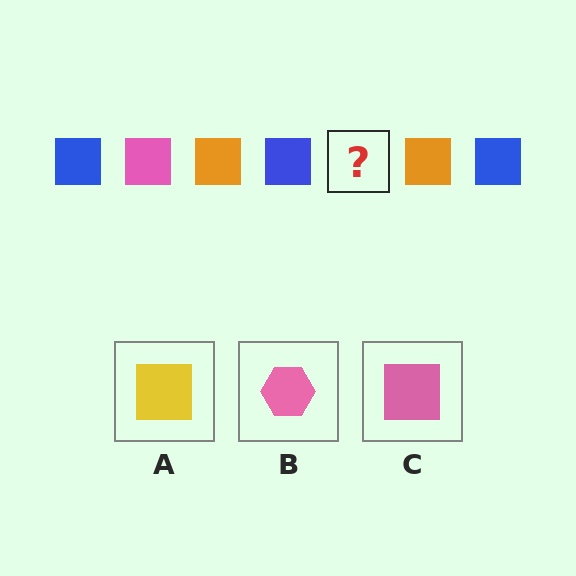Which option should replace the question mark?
Option C.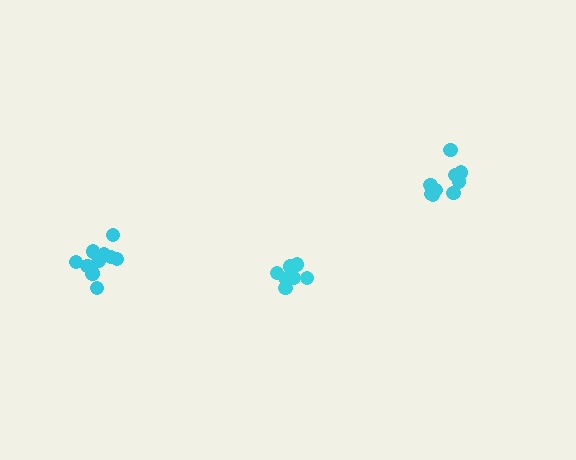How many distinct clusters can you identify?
There are 3 distinct clusters.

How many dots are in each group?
Group 1: 7 dots, Group 2: 9 dots, Group 3: 11 dots (27 total).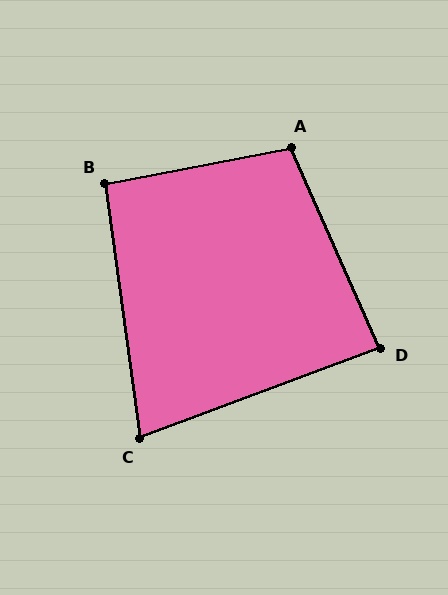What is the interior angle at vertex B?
Approximately 93 degrees (approximately right).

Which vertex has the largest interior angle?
A, at approximately 103 degrees.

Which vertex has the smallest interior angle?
C, at approximately 77 degrees.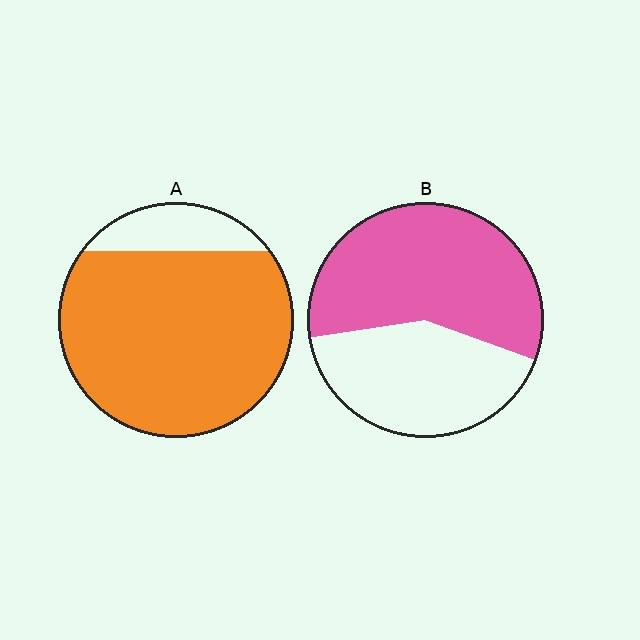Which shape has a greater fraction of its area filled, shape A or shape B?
Shape A.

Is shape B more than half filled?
Yes.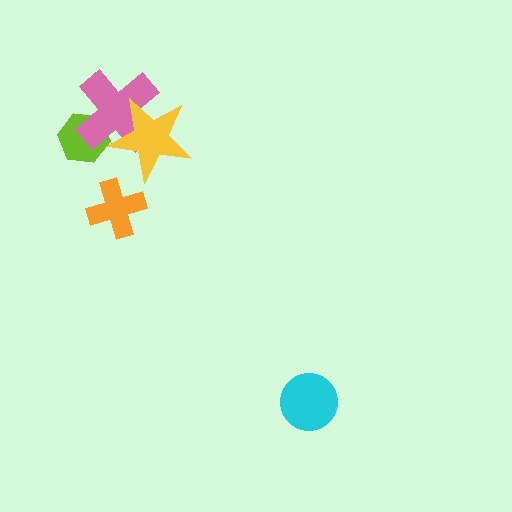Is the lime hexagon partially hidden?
Yes, it is partially covered by another shape.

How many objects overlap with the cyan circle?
0 objects overlap with the cyan circle.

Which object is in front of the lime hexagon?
The pink cross is in front of the lime hexagon.